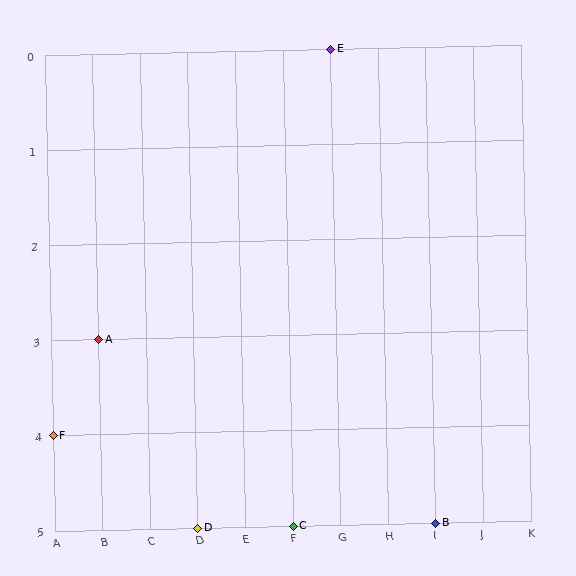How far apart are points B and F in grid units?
Points B and F are 8 columns and 1 row apart (about 8.1 grid units diagonally).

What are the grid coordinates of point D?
Point D is at grid coordinates (D, 5).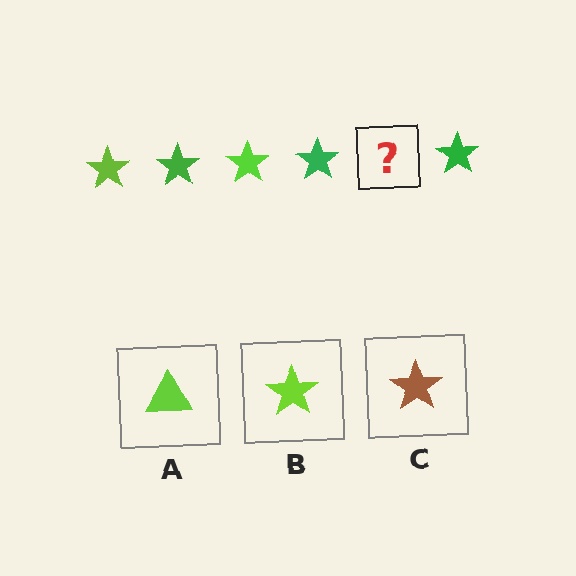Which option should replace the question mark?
Option B.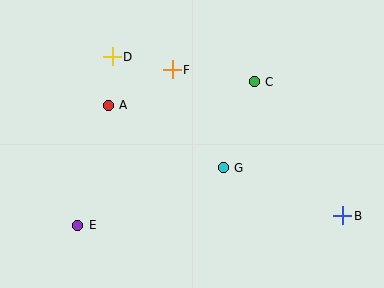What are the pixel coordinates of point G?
Point G is at (223, 168).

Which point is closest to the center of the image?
Point G at (223, 168) is closest to the center.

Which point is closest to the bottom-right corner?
Point B is closest to the bottom-right corner.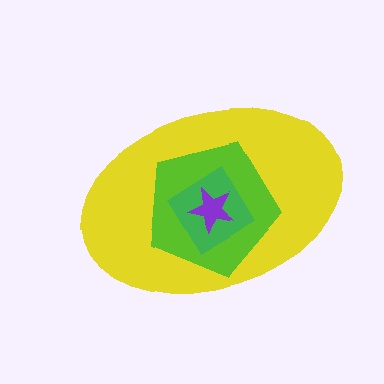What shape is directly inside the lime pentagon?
The green diamond.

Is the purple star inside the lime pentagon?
Yes.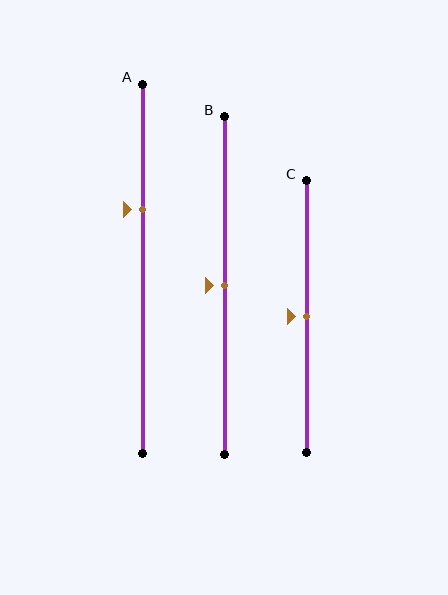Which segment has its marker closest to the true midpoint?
Segment B has its marker closest to the true midpoint.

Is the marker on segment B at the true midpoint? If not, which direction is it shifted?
Yes, the marker on segment B is at the true midpoint.